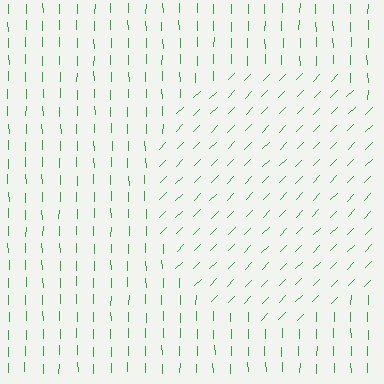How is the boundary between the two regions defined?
The boundary is defined purely by a change in line orientation (approximately 45 degrees difference). All lines are the same color and thickness.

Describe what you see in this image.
The image is filled with small green line segments. A circle region in the image has lines oriented differently from the surrounding lines, creating a visible texture boundary.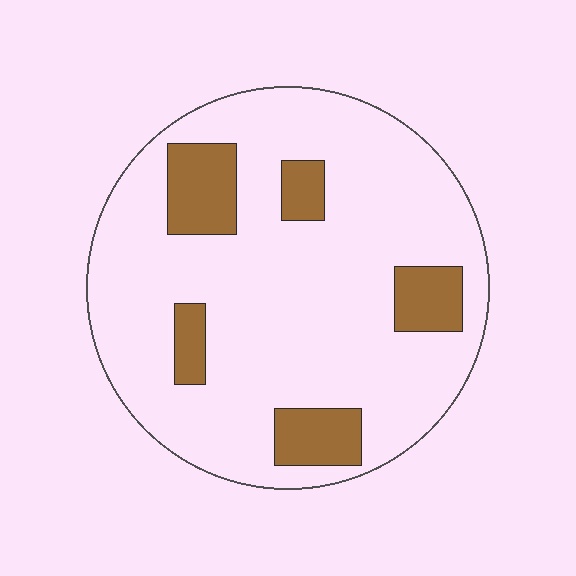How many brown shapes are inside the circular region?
5.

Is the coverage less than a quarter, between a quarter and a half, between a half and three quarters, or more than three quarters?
Less than a quarter.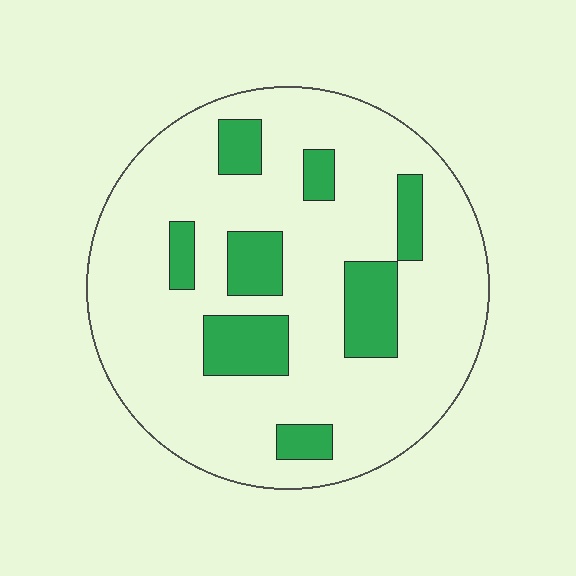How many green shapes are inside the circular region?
8.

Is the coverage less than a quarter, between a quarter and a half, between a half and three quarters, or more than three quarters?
Less than a quarter.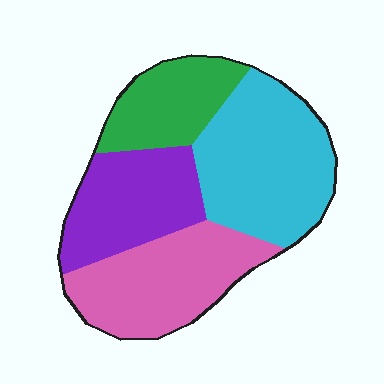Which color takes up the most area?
Cyan, at roughly 35%.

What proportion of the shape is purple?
Purple covers roughly 25% of the shape.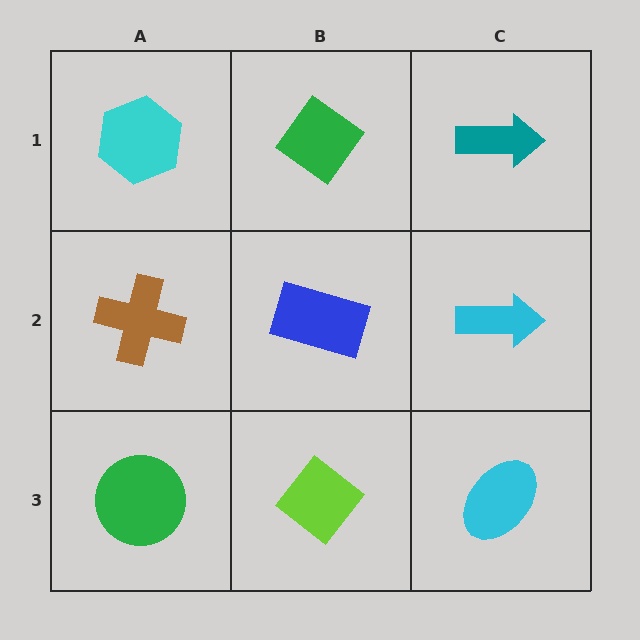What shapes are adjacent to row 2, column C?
A teal arrow (row 1, column C), a cyan ellipse (row 3, column C), a blue rectangle (row 2, column B).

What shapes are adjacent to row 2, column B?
A green diamond (row 1, column B), a lime diamond (row 3, column B), a brown cross (row 2, column A), a cyan arrow (row 2, column C).